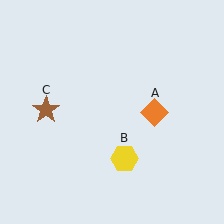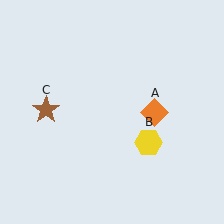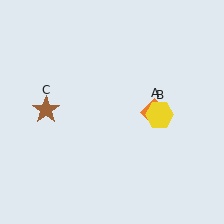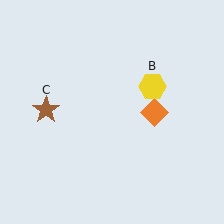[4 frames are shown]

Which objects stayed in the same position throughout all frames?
Orange diamond (object A) and brown star (object C) remained stationary.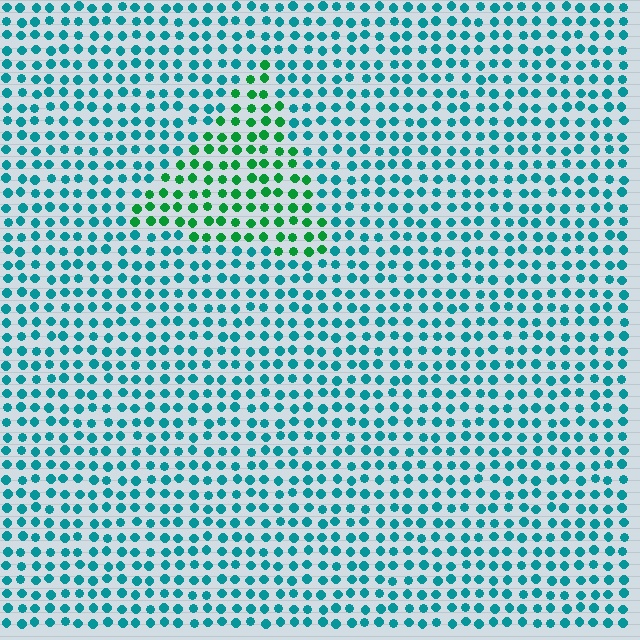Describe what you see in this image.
The image is filled with small teal elements in a uniform arrangement. A triangle-shaped region is visible where the elements are tinted to a slightly different hue, forming a subtle color boundary.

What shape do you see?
I see a triangle.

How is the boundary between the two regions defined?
The boundary is defined purely by a slight shift in hue (about 44 degrees). Spacing, size, and orientation are identical on both sides.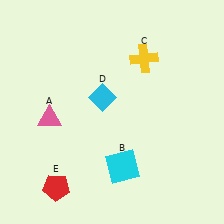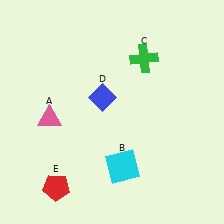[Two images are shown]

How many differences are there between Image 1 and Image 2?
There are 2 differences between the two images.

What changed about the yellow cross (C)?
In Image 1, C is yellow. In Image 2, it changed to green.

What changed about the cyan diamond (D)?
In Image 1, D is cyan. In Image 2, it changed to blue.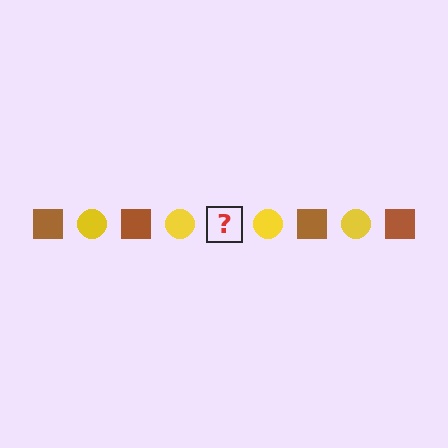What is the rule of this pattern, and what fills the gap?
The rule is that the pattern alternates between brown square and yellow circle. The gap should be filled with a brown square.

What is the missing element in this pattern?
The missing element is a brown square.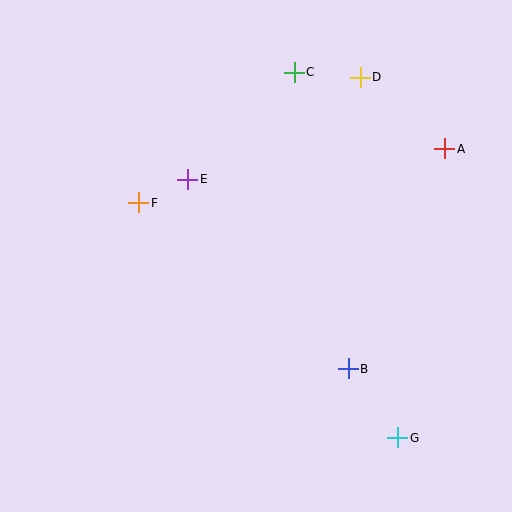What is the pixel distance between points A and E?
The distance between A and E is 259 pixels.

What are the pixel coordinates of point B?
Point B is at (348, 369).